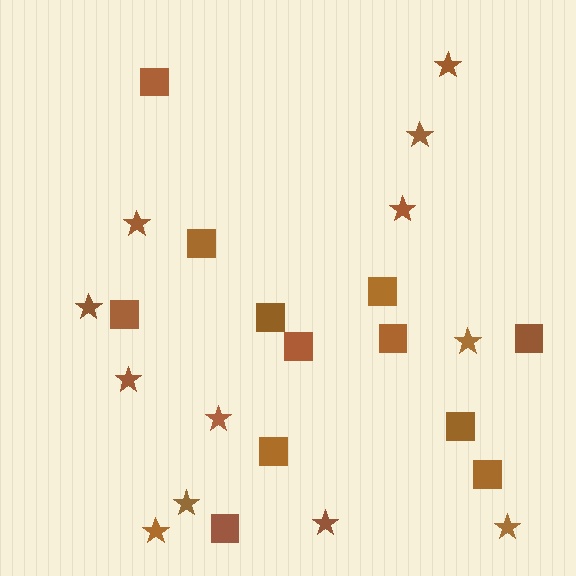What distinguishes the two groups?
There are 2 groups: one group of stars (12) and one group of squares (12).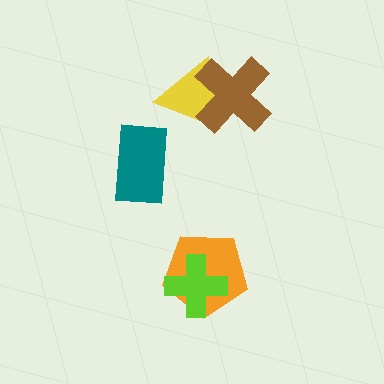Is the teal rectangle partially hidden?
No, no other shape covers it.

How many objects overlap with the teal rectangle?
0 objects overlap with the teal rectangle.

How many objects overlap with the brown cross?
1 object overlaps with the brown cross.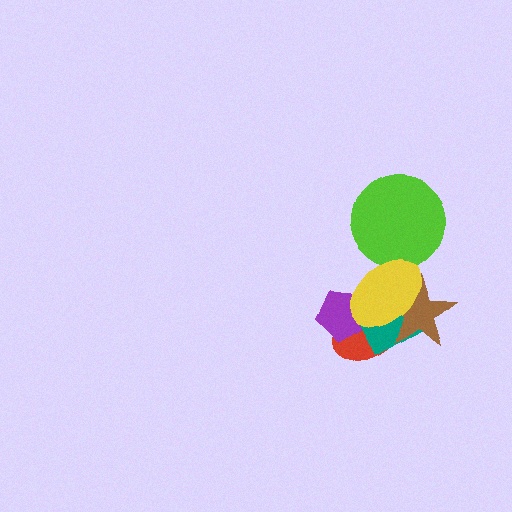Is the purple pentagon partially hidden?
Yes, it is partially covered by another shape.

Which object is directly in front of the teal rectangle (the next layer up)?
The brown star is directly in front of the teal rectangle.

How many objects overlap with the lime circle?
1 object overlaps with the lime circle.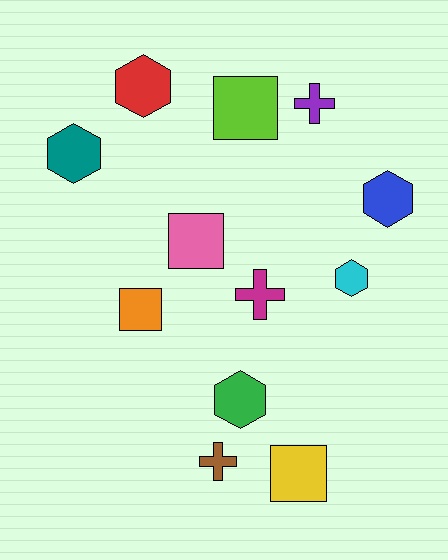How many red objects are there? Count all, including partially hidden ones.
There is 1 red object.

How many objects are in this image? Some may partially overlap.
There are 12 objects.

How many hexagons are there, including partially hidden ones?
There are 5 hexagons.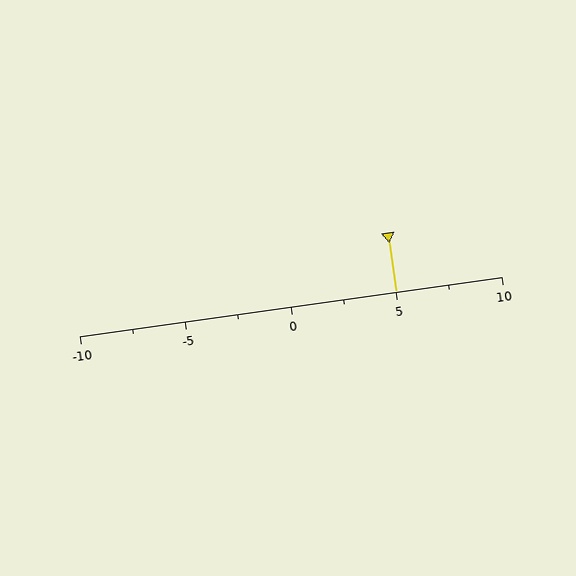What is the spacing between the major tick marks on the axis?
The major ticks are spaced 5 apart.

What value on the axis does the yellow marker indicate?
The marker indicates approximately 5.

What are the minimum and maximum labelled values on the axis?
The axis runs from -10 to 10.